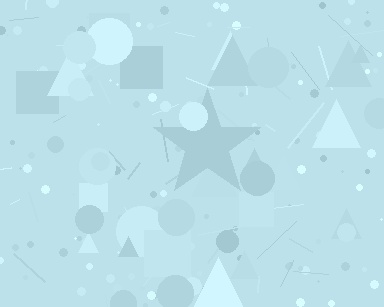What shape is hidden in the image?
A star is hidden in the image.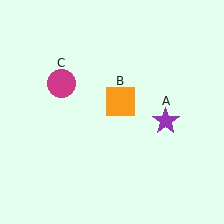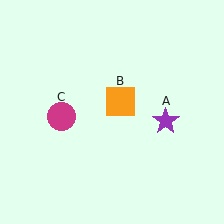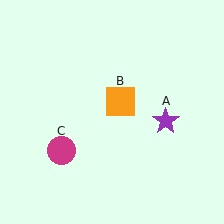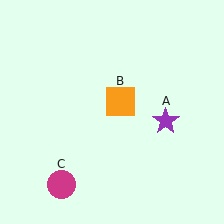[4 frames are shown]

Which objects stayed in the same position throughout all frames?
Purple star (object A) and orange square (object B) remained stationary.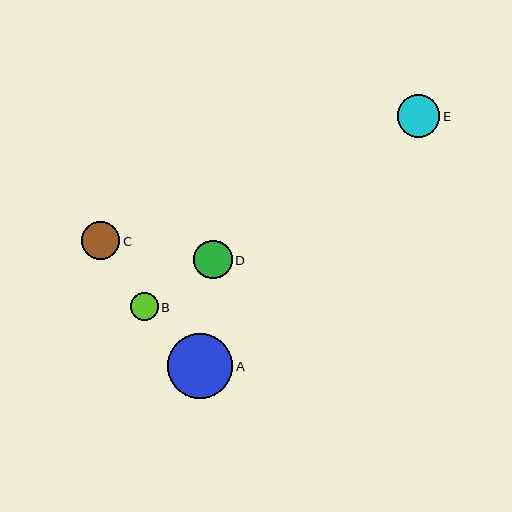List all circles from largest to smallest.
From largest to smallest: A, E, C, D, B.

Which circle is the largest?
Circle A is the largest with a size of approximately 65 pixels.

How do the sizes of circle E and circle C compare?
Circle E and circle C are approximately the same size.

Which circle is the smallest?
Circle B is the smallest with a size of approximately 28 pixels.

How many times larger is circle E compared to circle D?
Circle E is approximately 1.1 times the size of circle D.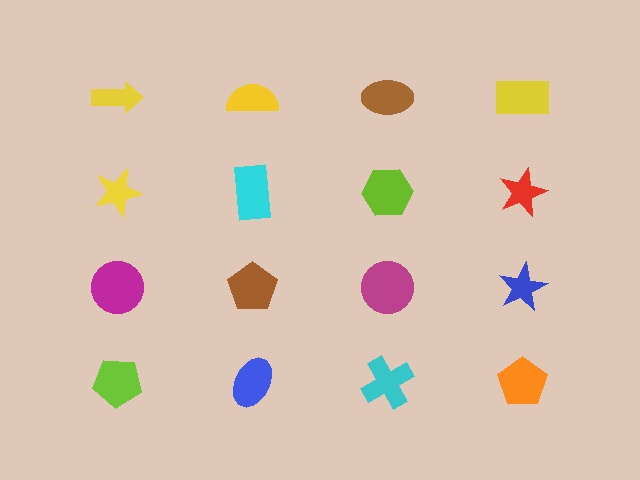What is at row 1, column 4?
A yellow rectangle.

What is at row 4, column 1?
A lime pentagon.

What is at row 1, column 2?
A yellow semicircle.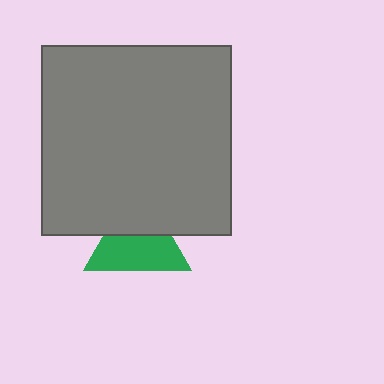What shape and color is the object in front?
The object in front is a gray square.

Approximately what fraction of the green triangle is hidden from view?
Roughly 39% of the green triangle is hidden behind the gray square.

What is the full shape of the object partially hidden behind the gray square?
The partially hidden object is a green triangle.